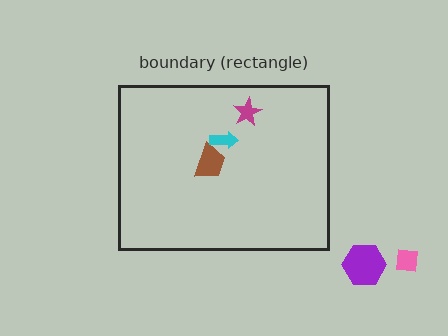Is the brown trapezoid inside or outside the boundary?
Inside.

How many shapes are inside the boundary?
3 inside, 2 outside.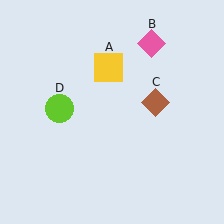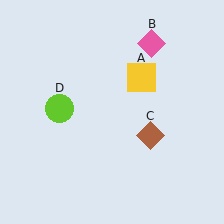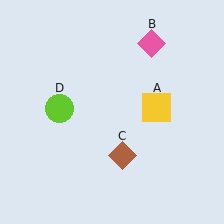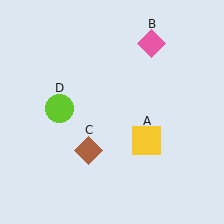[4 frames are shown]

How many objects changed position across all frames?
2 objects changed position: yellow square (object A), brown diamond (object C).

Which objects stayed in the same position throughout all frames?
Pink diamond (object B) and lime circle (object D) remained stationary.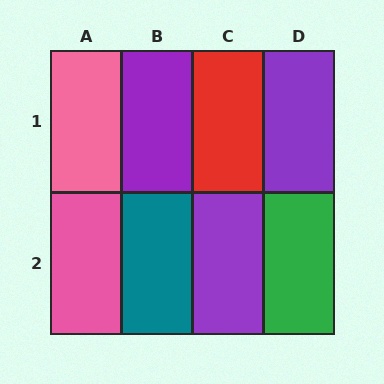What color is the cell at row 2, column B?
Teal.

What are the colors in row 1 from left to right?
Pink, purple, red, purple.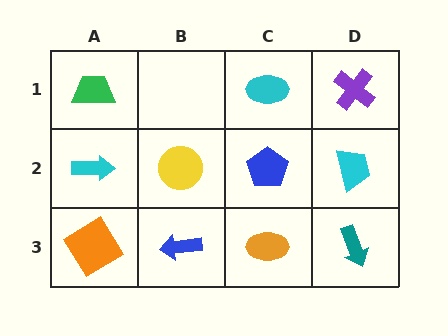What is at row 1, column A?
A green trapezoid.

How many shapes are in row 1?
3 shapes.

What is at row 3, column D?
A teal arrow.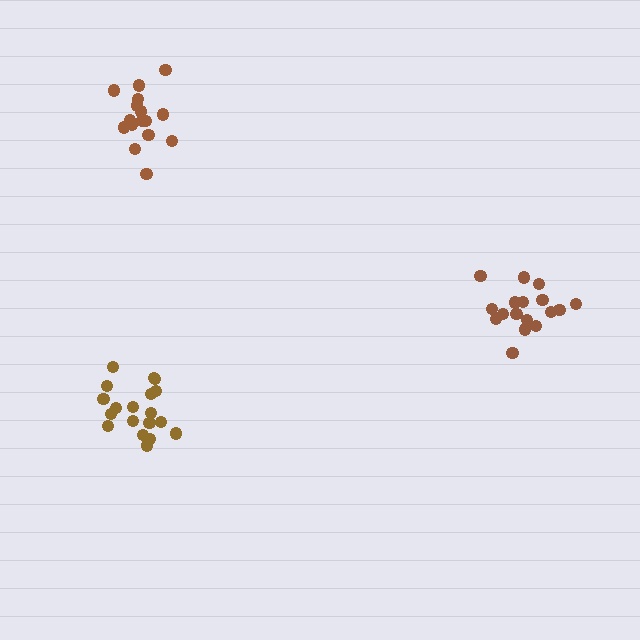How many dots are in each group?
Group 1: 19 dots, Group 2: 17 dots, Group 3: 16 dots (52 total).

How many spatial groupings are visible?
There are 3 spatial groupings.